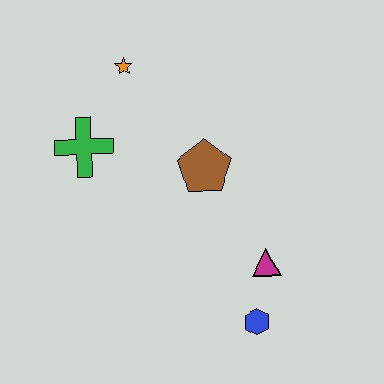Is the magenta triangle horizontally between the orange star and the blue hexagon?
No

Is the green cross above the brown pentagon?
Yes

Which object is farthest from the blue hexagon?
The orange star is farthest from the blue hexagon.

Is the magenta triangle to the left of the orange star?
No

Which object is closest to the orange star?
The green cross is closest to the orange star.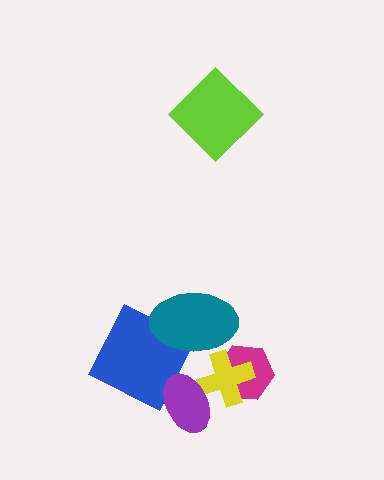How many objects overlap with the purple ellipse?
1 object overlaps with the purple ellipse.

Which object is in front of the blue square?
The teal ellipse is in front of the blue square.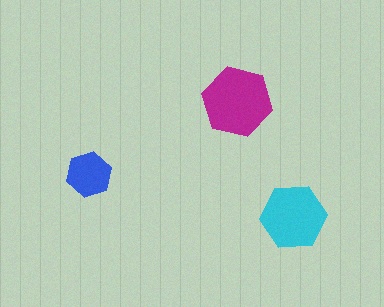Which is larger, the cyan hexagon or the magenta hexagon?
The magenta one.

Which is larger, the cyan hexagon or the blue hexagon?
The cyan one.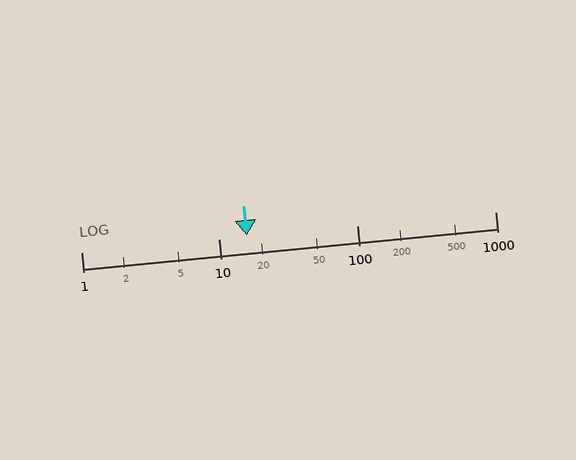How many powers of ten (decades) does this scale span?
The scale spans 3 decades, from 1 to 1000.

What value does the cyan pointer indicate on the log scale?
The pointer indicates approximately 16.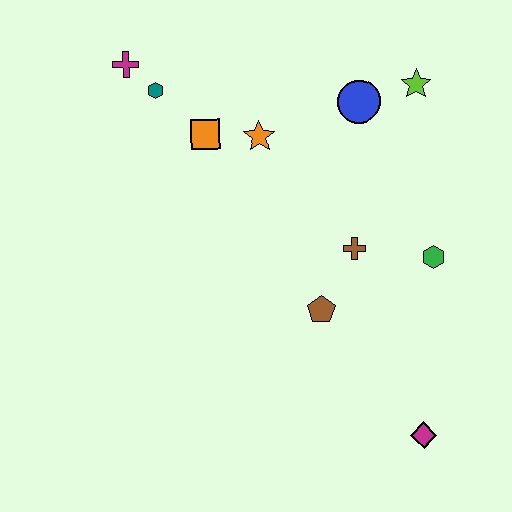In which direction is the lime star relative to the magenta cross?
The lime star is to the right of the magenta cross.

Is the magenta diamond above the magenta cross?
No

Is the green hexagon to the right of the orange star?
Yes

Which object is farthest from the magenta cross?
The magenta diamond is farthest from the magenta cross.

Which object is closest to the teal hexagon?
The magenta cross is closest to the teal hexagon.